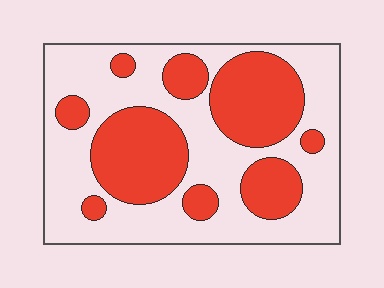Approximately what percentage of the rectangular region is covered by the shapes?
Approximately 40%.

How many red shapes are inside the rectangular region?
9.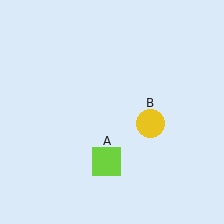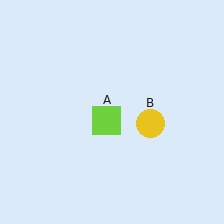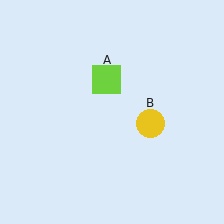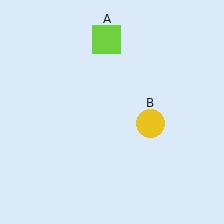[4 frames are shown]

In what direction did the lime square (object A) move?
The lime square (object A) moved up.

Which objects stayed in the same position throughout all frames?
Yellow circle (object B) remained stationary.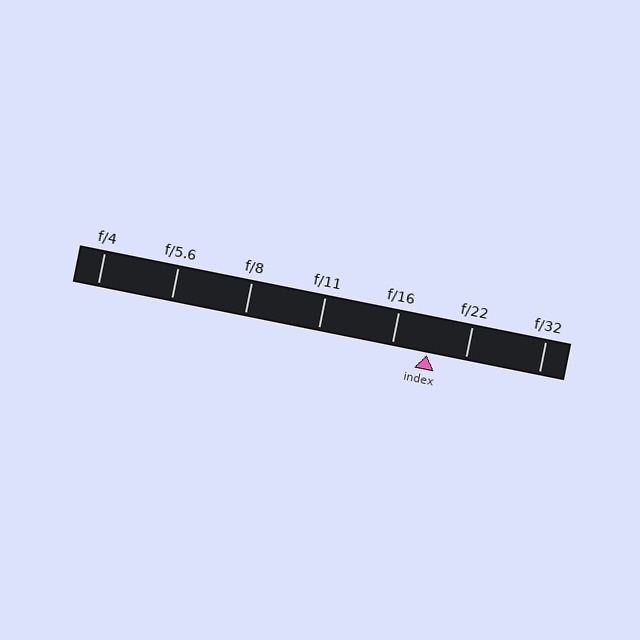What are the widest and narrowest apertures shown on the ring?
The widest aperture shown is f/4 and the narrowest is f/32.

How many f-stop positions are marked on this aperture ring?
There are 7 f-stop positions marked.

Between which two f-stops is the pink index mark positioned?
The index mark is between f/16 and f/22.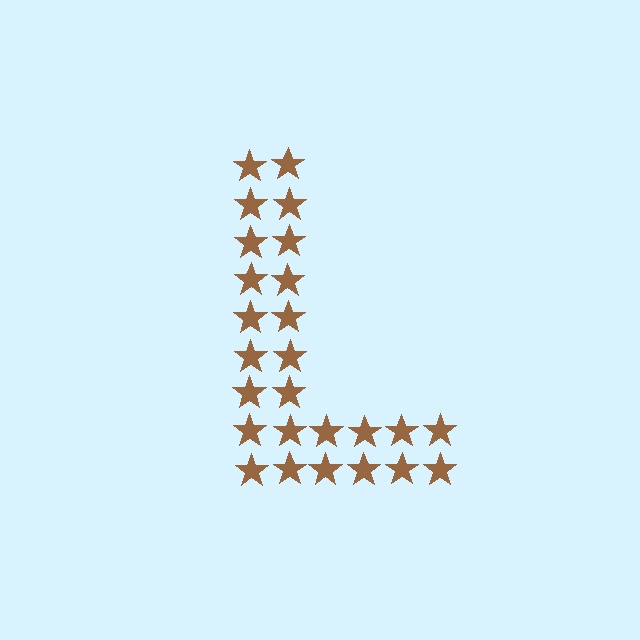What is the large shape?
The large shape is the letter L.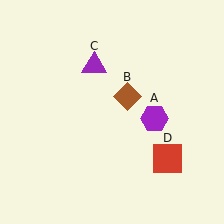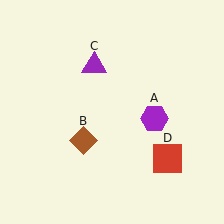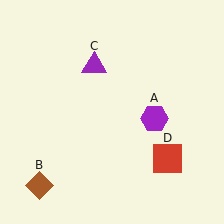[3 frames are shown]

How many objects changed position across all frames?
1 object changed position: brown diamond (object B).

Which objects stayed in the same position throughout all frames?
Purple hexagon (object A) and purple triangle (object C) and red square (object D) remained stationary.